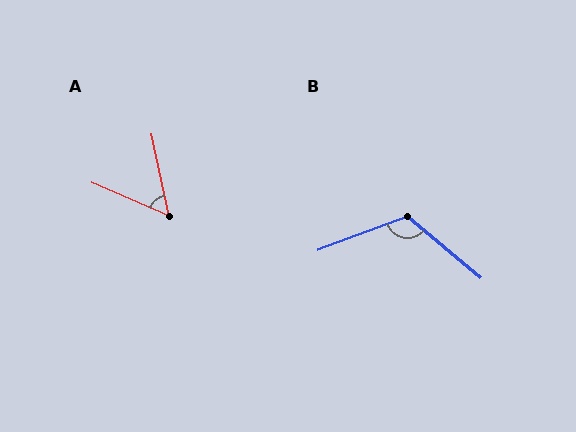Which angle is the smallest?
A, at approximately 55 degrees.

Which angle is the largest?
B, at approximately 119 degrees.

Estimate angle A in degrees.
Approximately 55 degrees.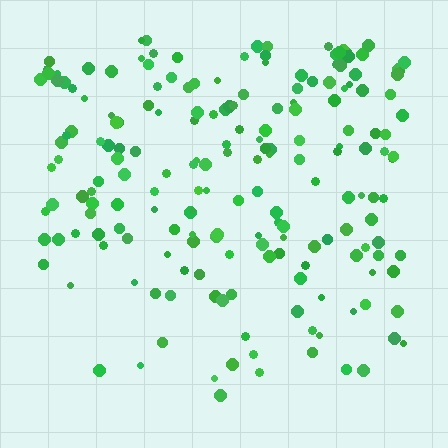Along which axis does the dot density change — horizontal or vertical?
Vertical.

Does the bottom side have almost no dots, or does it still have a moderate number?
Still a moderate number, just noticeably fewer than the top.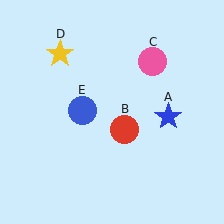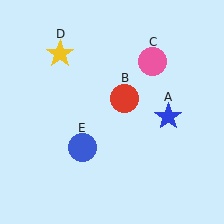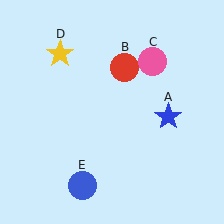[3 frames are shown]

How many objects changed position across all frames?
2 objects changed position: red circle (object B), blue circle (object E).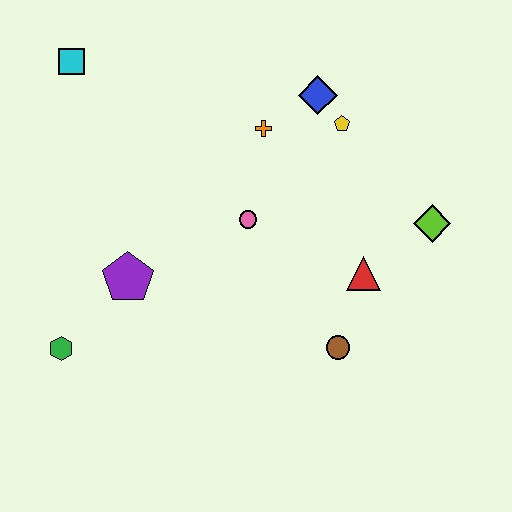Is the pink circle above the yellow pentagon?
No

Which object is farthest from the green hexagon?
The lime diamond is farthest from the green hexagon.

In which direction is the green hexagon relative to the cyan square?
The green hexagon is below the cyan square.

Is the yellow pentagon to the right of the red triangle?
No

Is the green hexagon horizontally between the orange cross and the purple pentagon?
No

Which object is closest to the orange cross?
The blue diamond is closest to the orange cross.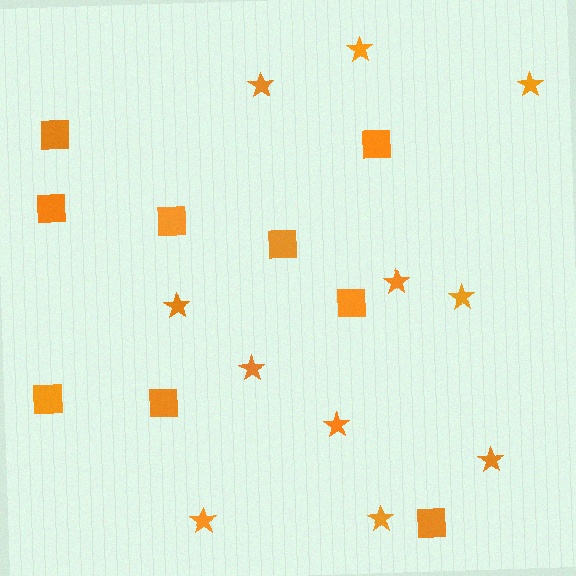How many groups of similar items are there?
There are 2 groups: one group of squares (9) and one group of stars (11).